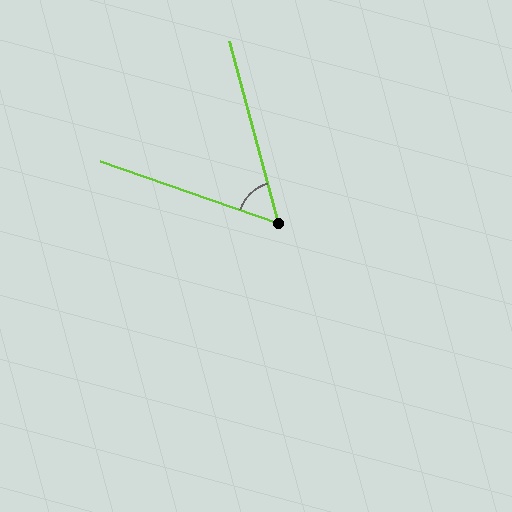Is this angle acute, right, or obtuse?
It is acute.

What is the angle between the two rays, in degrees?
Approximately 56 degrees.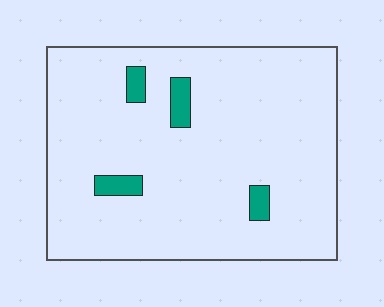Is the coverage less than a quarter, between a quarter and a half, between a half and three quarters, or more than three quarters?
Less than a quarter.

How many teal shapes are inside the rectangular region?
4.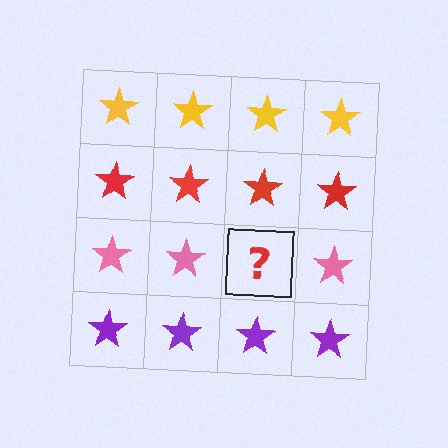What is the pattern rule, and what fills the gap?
The rule is that each row has a consistent color. The gap should be filled with a pink star.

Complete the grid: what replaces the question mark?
The question mark should be replaced with a pink star.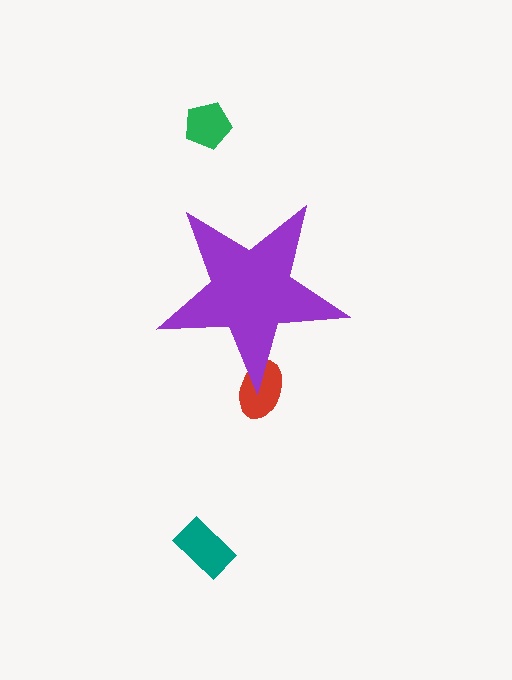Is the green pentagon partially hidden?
No, the green pentagon is fully visible.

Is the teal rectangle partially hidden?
No, the teal rectangle is fully visible.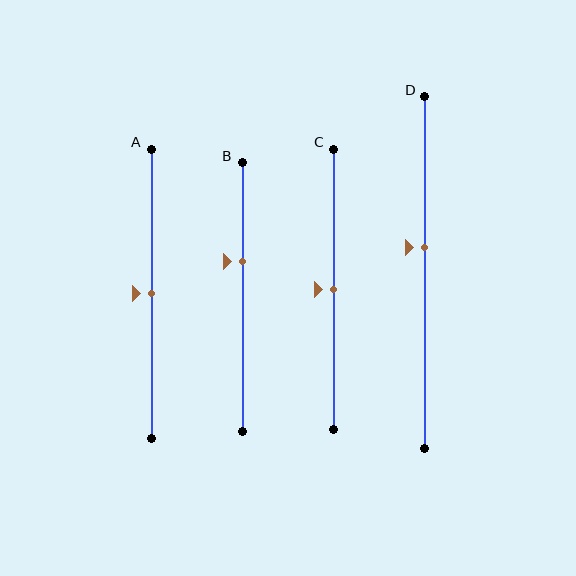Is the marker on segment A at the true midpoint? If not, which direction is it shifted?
Yes, the marker on segment A is at the true midpoint.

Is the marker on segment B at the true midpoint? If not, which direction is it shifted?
No, the marker on segment B is shifted upward by about 13% of the segment length.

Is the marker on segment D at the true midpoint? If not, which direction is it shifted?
No, the marker on segment D is shifted upward by about 7% of the segment length.